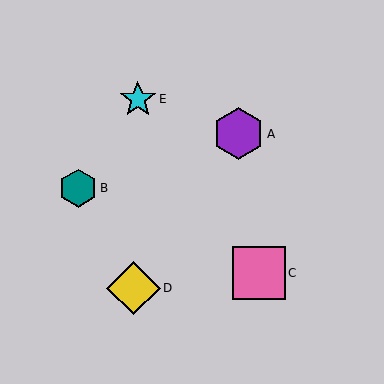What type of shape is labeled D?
Shape D is a yellow diamond.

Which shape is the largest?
The yellow diamond (labeled D) is the largest.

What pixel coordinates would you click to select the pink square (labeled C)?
Click at (259, 273) to select the pink square C.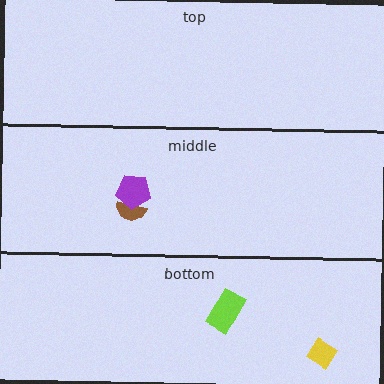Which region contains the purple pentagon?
The middle region.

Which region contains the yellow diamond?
The bottom region.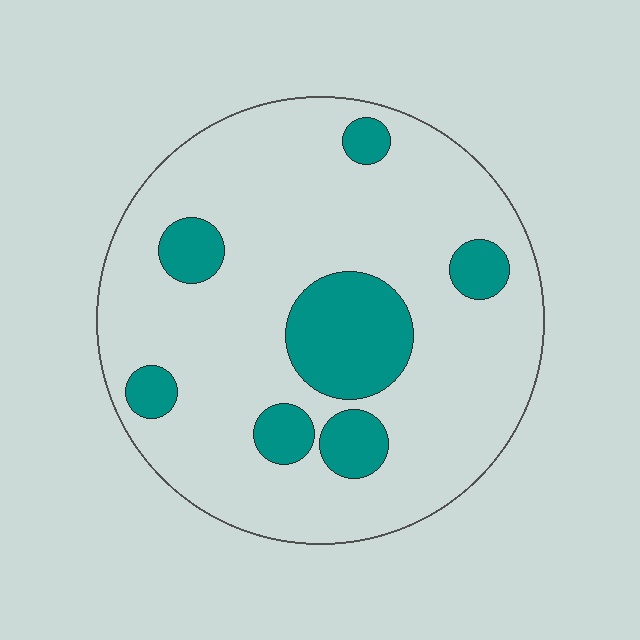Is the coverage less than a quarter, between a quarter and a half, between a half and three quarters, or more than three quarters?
Less than a quarter.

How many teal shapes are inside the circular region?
7.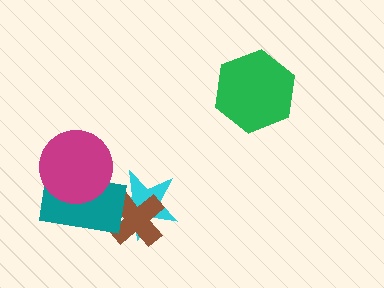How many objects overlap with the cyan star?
2 objects overlap with the cyan star.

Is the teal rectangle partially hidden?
Yes, it is partially covered by another shape.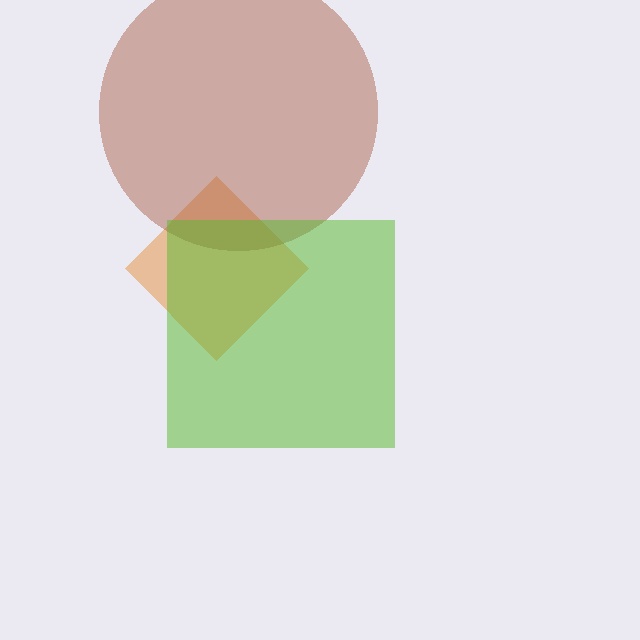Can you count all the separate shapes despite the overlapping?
Yes, there are 3 separate shapes.